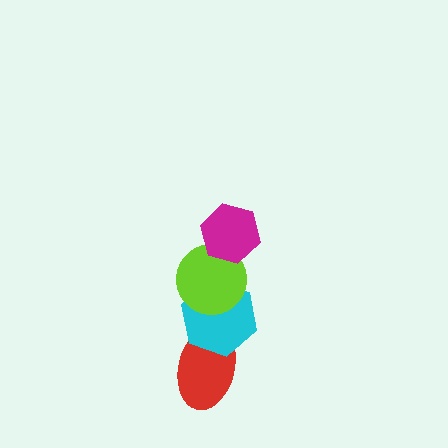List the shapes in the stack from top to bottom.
From top to bottom: the magenta hexagon, the lime circle, the cyan hexagon, the red ellipse.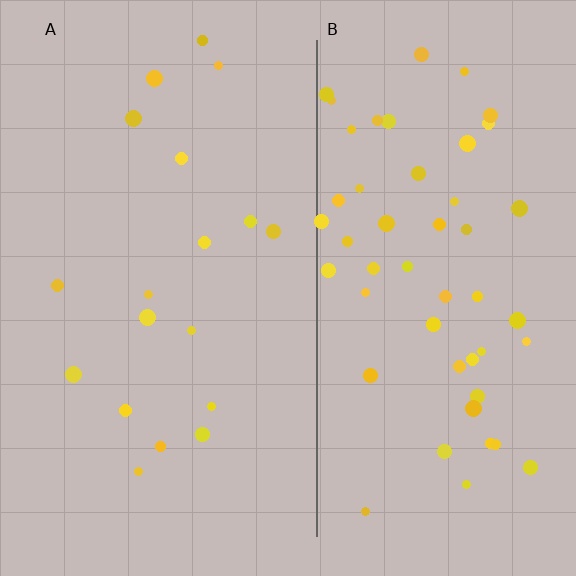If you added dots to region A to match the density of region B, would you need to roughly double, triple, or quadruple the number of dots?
Approximately triple.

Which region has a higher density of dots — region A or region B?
B (the right).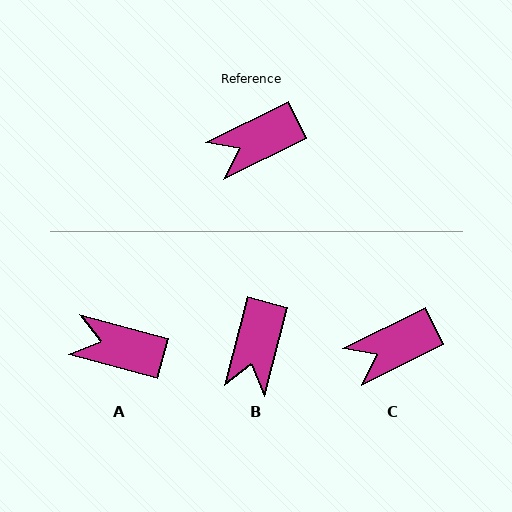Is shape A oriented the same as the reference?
No, it is off by about 41 degrees.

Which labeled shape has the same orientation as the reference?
C.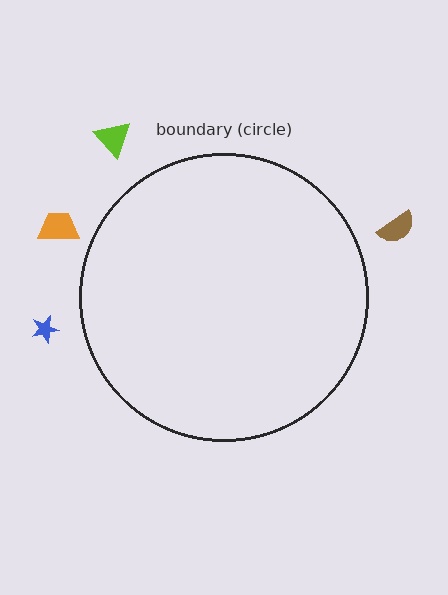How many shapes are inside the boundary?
0 inside, 4 outside.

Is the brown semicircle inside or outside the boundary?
Outside.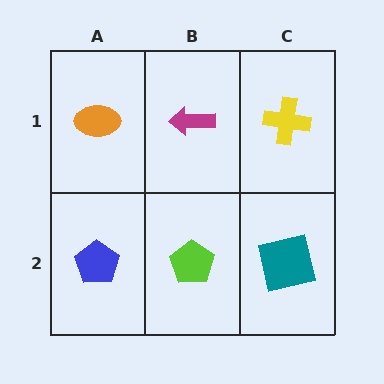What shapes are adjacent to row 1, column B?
A lime pentagon (row 2, column B), an orange ellipse (row 1, column A), a yellow cross (row 1, column C).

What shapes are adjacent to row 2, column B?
A magenta arrow (row 1, column B), a blue pentagon (row 2, column A), a teal square (row 2, column C).